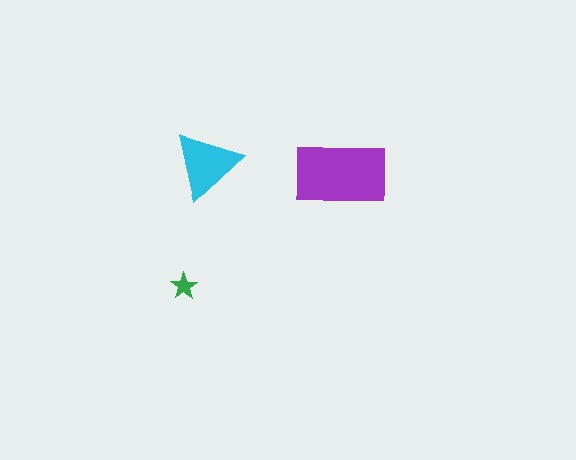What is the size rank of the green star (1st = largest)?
3rd.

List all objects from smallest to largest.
The green star, the cyan triangle, the purple rectangle.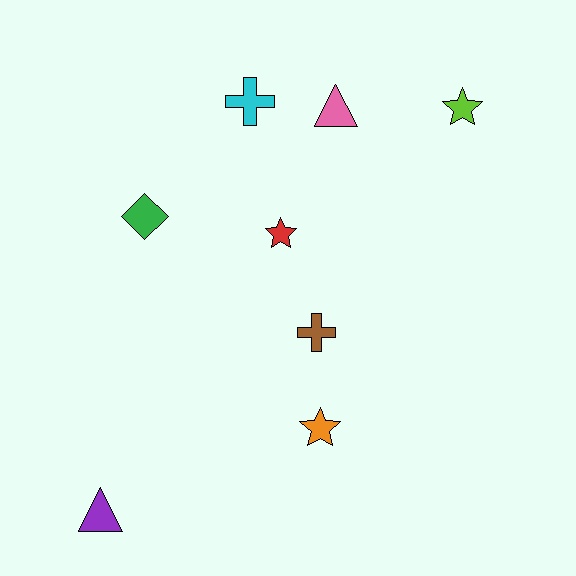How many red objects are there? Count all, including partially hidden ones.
There is 1 red object.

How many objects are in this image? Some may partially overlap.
There are 8 objects.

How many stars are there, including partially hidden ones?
There are 3 stars.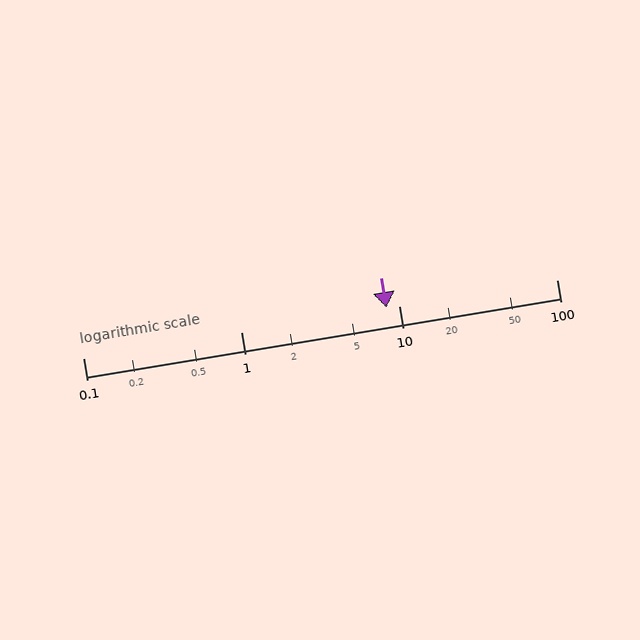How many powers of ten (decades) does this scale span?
The scale spans 3 decades, from 0.1 to 100.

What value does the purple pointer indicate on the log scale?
The pointer indicates approximately 8.4.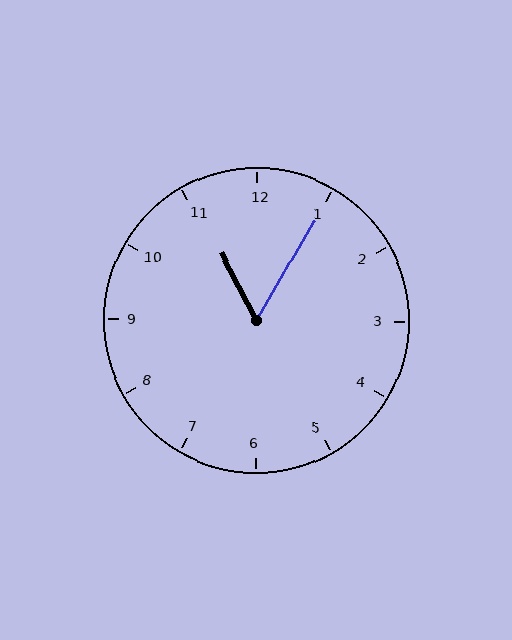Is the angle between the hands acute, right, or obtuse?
It is acute.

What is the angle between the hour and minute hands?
Approximately 58 degrees.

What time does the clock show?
11:05.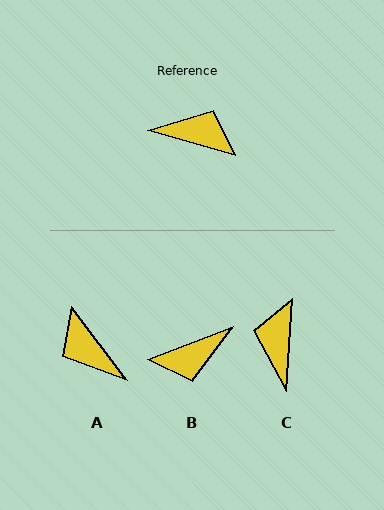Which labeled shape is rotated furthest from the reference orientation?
A, about 143 degrees away.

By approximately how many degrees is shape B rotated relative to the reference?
Approximately 143 degrees clockwise.